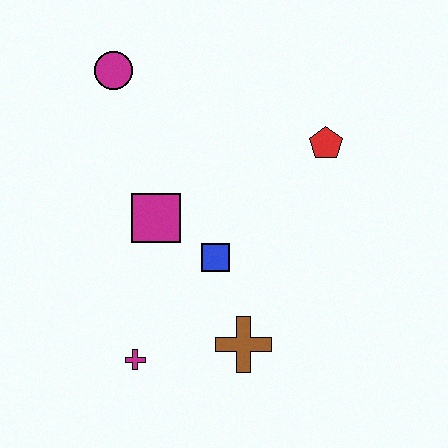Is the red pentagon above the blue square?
Yes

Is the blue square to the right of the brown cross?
No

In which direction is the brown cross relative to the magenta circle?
The brown cross is below the magenta circle.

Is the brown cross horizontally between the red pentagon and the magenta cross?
Yes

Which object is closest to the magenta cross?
The brown cross is closest to the magenta cross.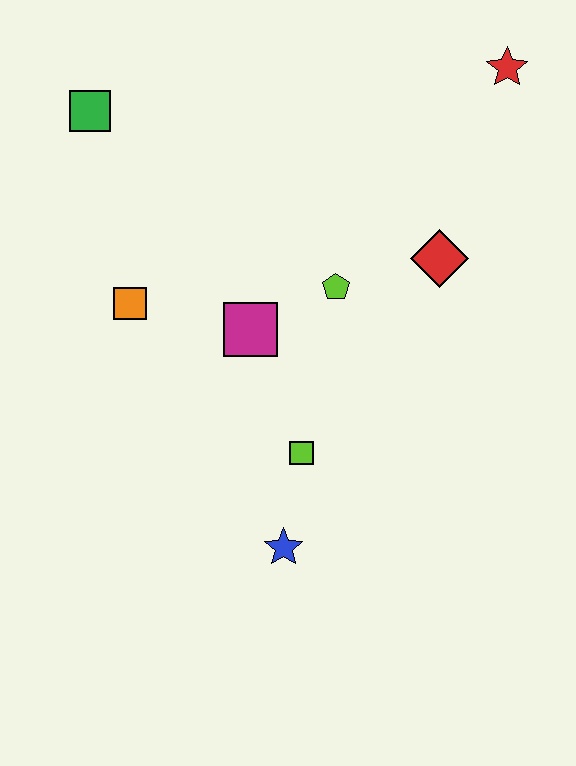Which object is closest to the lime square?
The blue star is closest to the lime square.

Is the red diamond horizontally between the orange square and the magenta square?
No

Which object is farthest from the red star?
The blue star is farthest from the red star.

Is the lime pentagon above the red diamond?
No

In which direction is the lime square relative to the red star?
The lime square is below the red star.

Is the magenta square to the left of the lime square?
Yes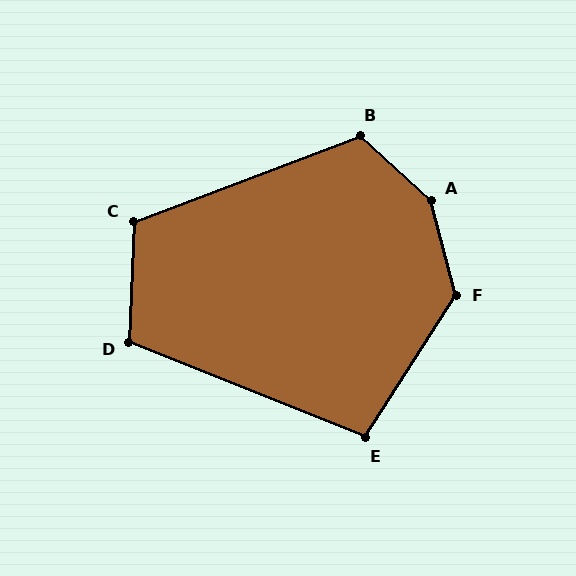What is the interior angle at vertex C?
Approximately 113 degrees (obtuse).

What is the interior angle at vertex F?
Approximately 133 degrees (obtuse).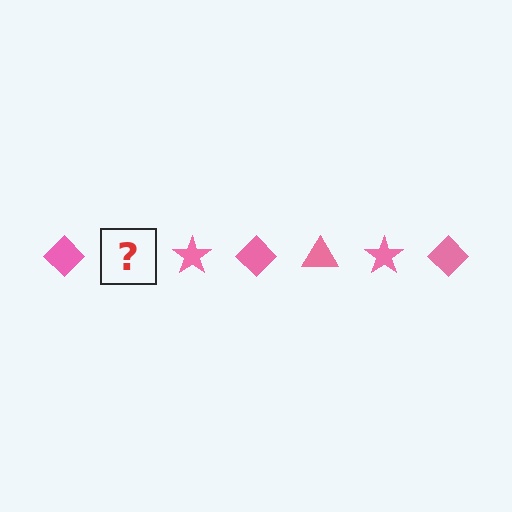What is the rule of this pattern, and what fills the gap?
The rule is that the pattern cycles through diamond, triangle, star shapes in pink. The gap should be filled with a pink triangle.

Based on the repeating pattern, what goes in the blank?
The blank should be a pink triangle.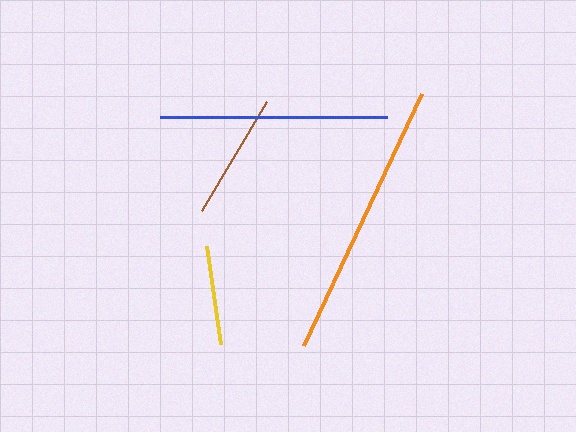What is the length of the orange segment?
The orange segment is approximately 278 pixels long.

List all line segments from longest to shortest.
From longest to shortest: orange, blue, brown, yellow.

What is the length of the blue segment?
The blue segment is approximately 227 pixels long.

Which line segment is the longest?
The orange line is the longest at approximately 278 pixels.